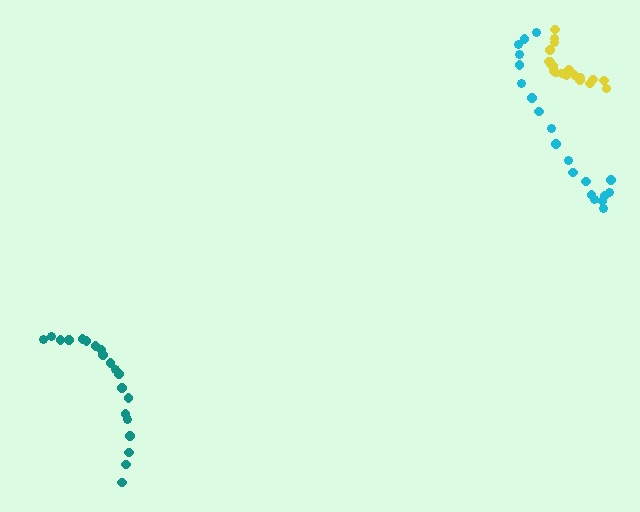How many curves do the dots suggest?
There are 3 distinct paths.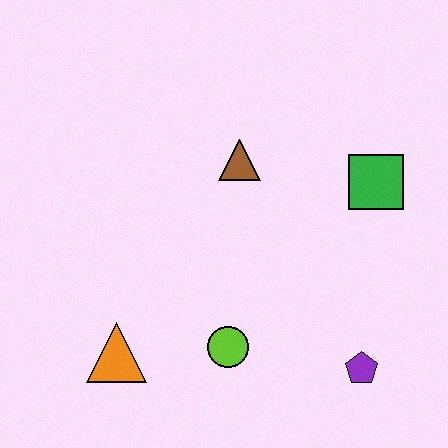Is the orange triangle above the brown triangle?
No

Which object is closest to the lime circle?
The orange triangle is closest to the lime circle.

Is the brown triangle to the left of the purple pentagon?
Yes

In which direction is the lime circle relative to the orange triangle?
The lime circle is to the right of the orange triangle.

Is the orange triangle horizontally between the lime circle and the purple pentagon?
No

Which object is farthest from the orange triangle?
The green square is farthest from the orange triangle.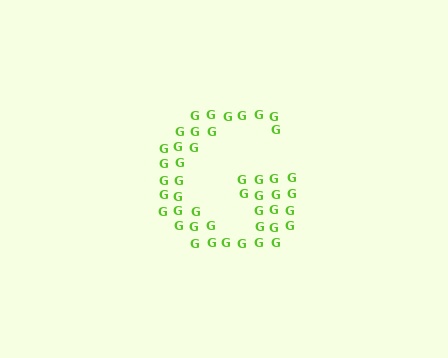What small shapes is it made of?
It is made of small letter G's.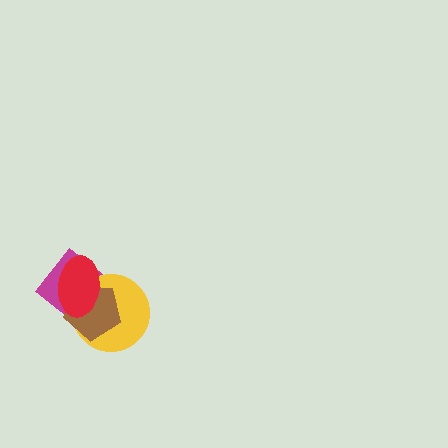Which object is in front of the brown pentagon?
The red ellipse is in front of the brown pentagon.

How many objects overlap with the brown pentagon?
3 objects overlap with the brown pentagon.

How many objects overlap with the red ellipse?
3 objects overlap with the red ellipse.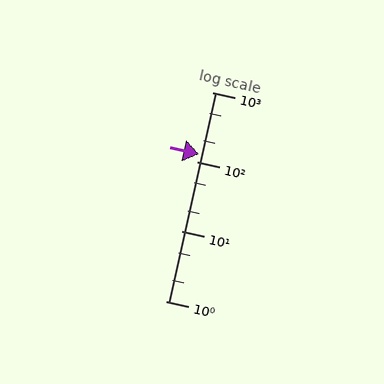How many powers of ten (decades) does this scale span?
The scale spans 3 decades, from 1 to 1000.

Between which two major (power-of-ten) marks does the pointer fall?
The pointer is between 100 and 1000.